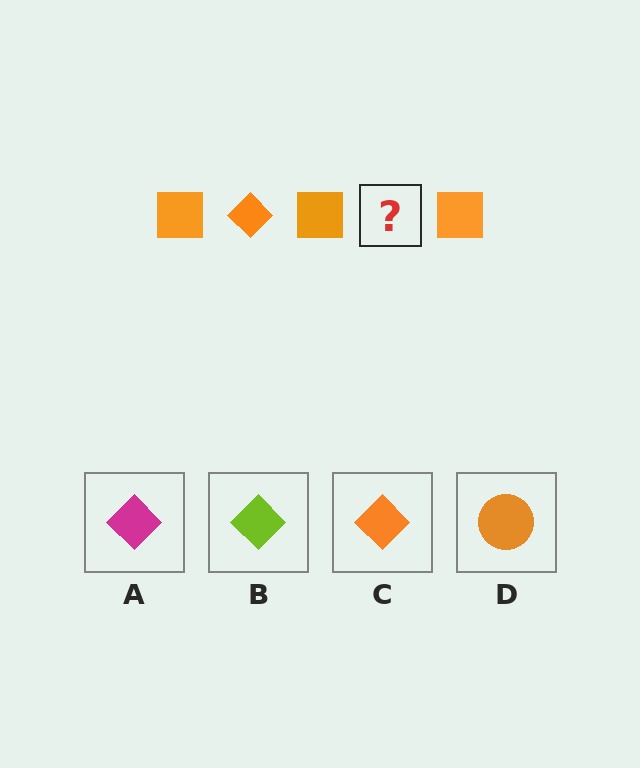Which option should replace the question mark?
Option C.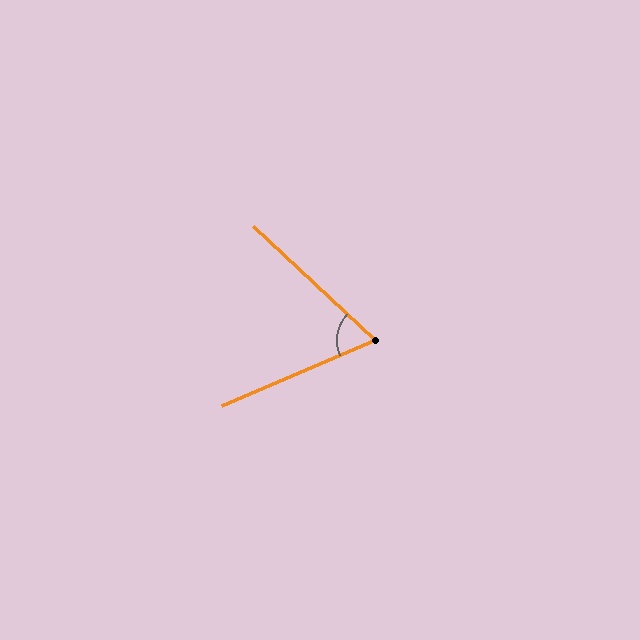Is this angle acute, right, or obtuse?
It is acute.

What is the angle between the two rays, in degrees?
Approximately 66 degrees.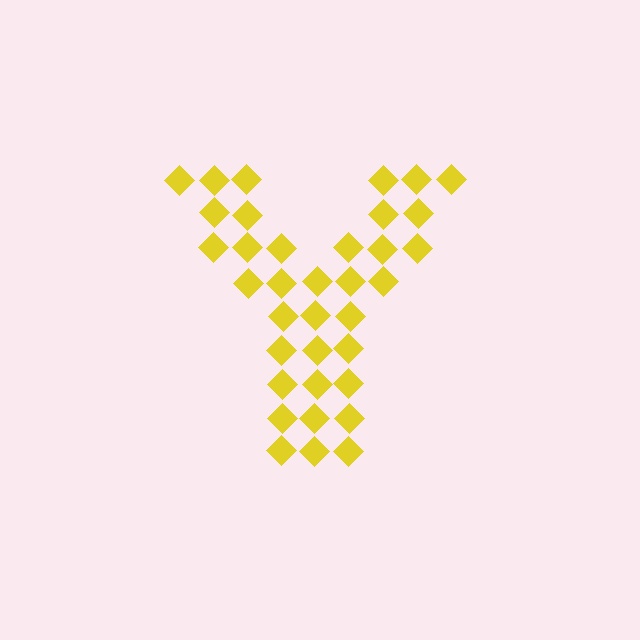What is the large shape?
The large shape is the letter Y.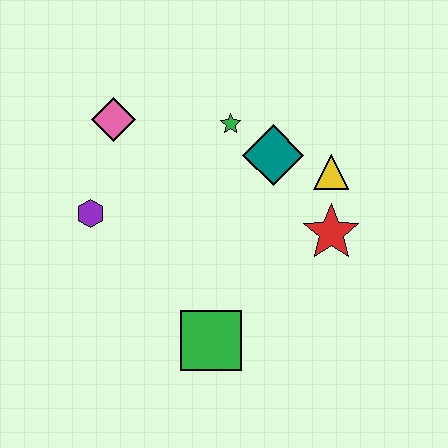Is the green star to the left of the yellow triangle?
Yes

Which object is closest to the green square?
The red star is closest to the green square.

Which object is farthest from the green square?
The pink diamond is farthest from the green square.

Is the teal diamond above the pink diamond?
No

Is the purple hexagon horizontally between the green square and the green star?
No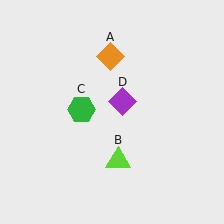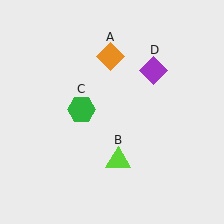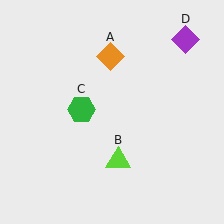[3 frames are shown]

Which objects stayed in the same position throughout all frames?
Orange diamond (object A) and lime triangle (object B) and green hexagon (object C) remained stationary.